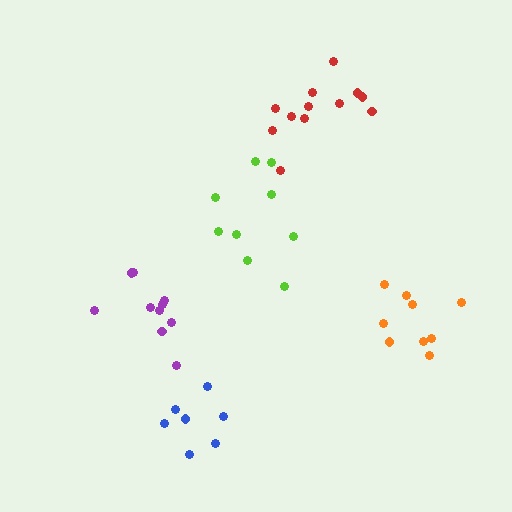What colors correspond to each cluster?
The clusters are colored: lime, red, purple, orange, blue.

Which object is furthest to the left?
The purple cluster is leftmost.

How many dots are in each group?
Group 1: 9 dots, Group 2: 12 dots, Group 3: 10 dots, Group 4: 9 dots, Group 5: 7 dots (47 total).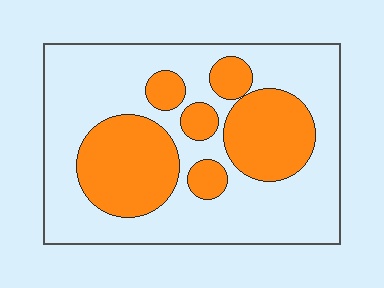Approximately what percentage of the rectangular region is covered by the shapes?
Approximately 35%.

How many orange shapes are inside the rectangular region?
6.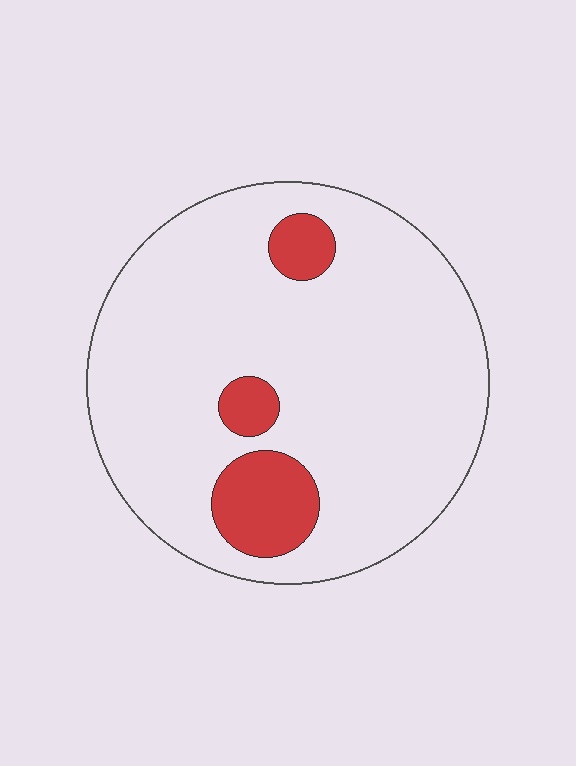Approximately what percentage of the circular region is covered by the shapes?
Approximately 10%.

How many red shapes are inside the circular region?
3.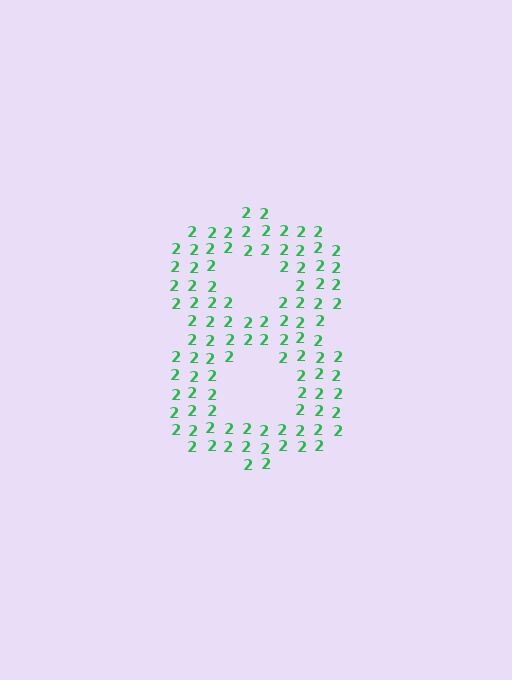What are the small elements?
The small elements are digit 2's.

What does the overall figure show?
The overall figure shows the digit 8.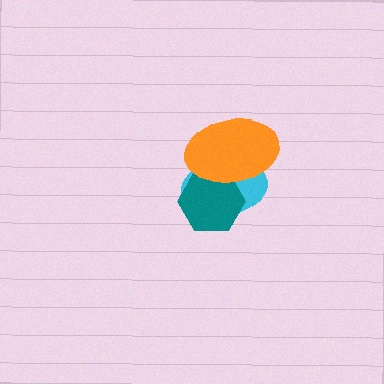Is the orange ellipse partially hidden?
No, no other shape covers it.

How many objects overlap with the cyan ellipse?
2 objects overlap with the cyan ellipse.